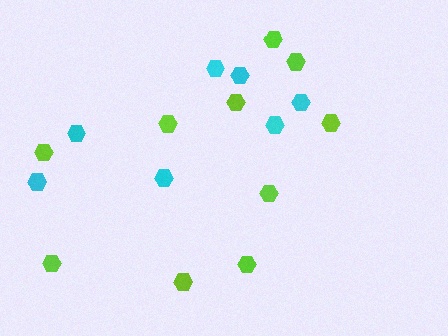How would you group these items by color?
There are 2 groups: one group of cyan hexagons (7) and one group of lime hexagons (10).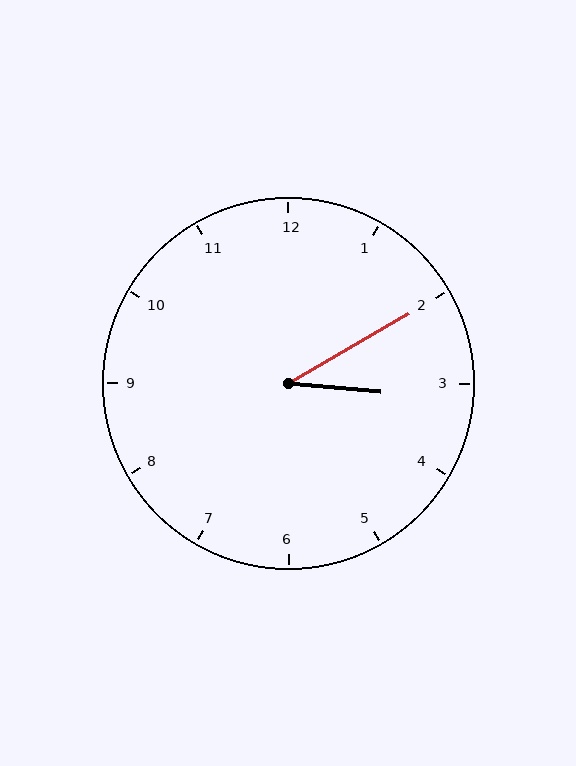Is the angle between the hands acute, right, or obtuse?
It is acute.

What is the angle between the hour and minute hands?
Approximately 35 degrees.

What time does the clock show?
3:10.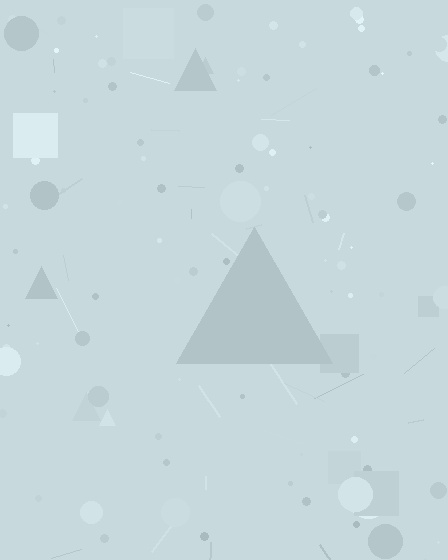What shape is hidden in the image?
A triangle is hidden in the image.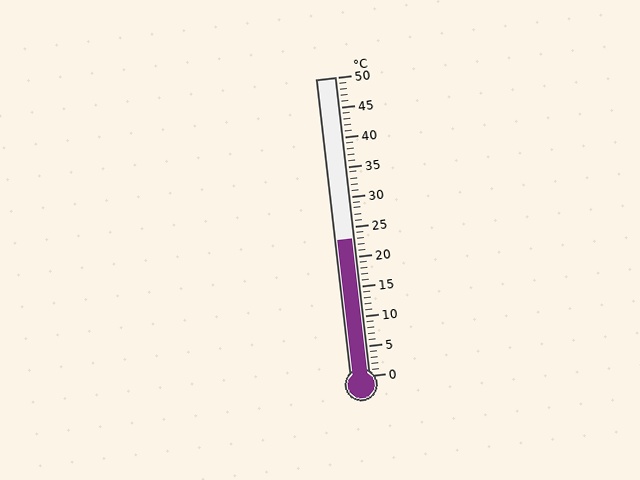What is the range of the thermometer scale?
The thermometer scale ranges from 0°C to 50°C.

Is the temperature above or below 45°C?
The temperature is below 45°C.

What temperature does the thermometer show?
The thermometer shows approximately 23°C.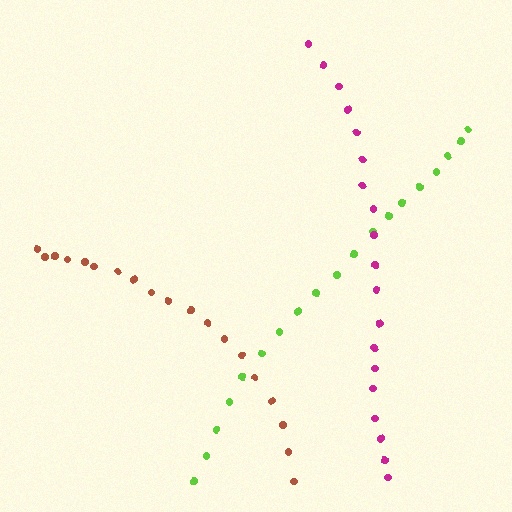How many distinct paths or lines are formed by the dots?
There are 3 distinct paths.